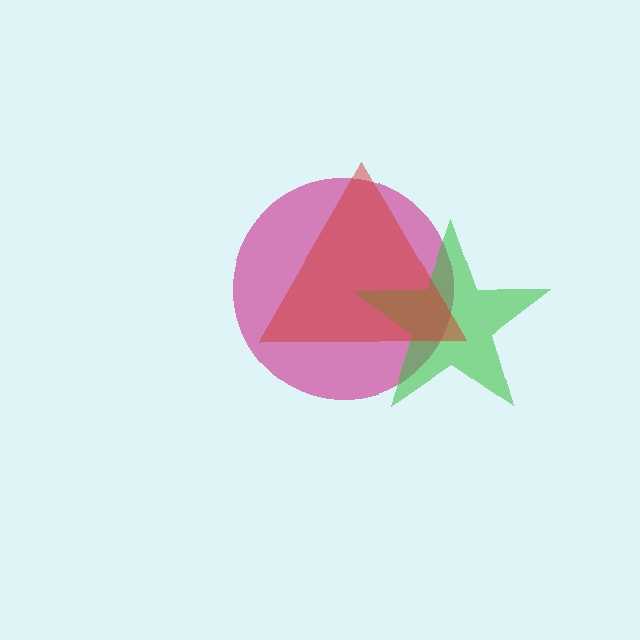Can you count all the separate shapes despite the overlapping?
Yes, there are 3 separate shapes.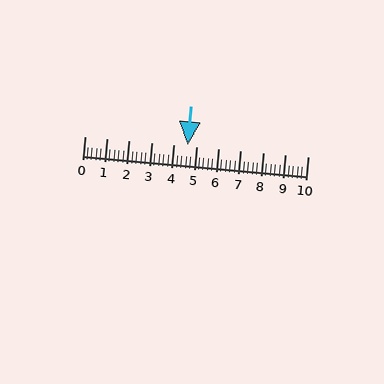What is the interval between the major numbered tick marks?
The major tick marks are spaced 1 units apart.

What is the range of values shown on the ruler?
The ruler shows values from 0 to 10.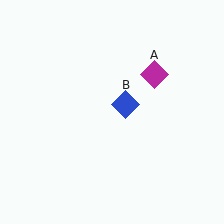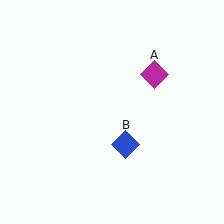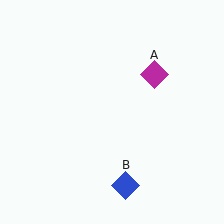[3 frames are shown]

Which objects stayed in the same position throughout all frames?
Magenta diamond (object A) remained stationary.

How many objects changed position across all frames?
1 object changed position: blue diamond (object B).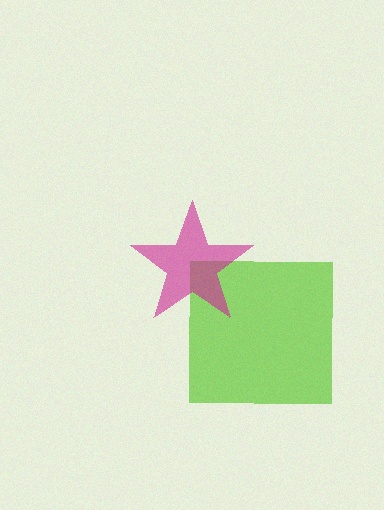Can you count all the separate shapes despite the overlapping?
Yes, there are 2 separate shapes.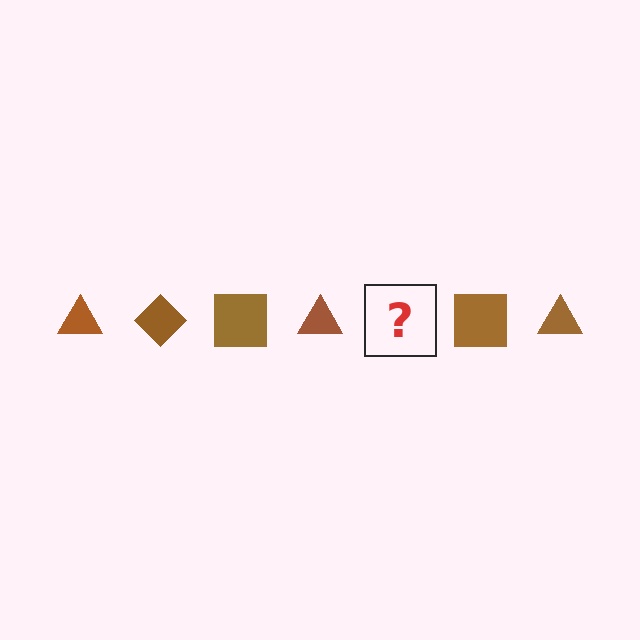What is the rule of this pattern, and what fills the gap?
The rule is that the pattern cycles through triangle, diamond, square shapes in brown. The gap should be filled with a brown diamond.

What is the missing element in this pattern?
The missing element is a brown diamond.